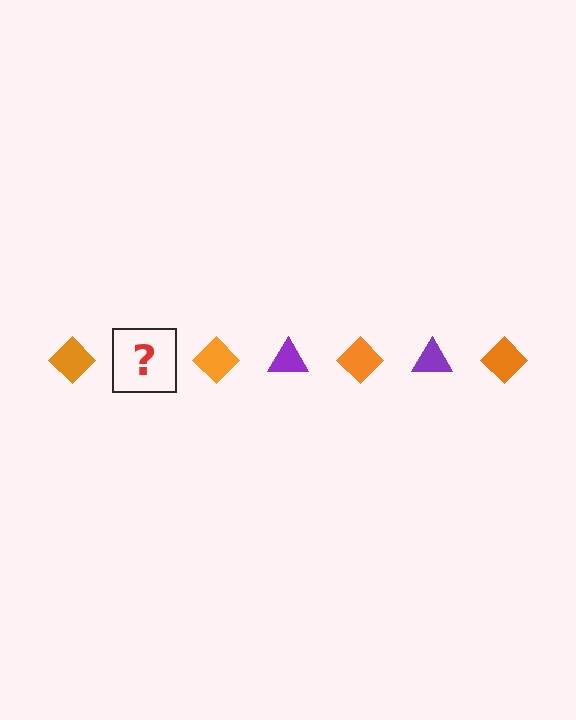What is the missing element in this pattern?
The missing element is a purple triangle.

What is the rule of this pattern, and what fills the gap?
The rule is that the pattern alternates between orange diamond and purple triangle. The gap should be filled with a purple triangle.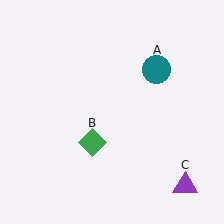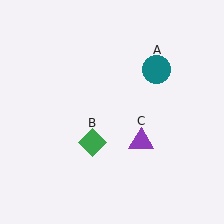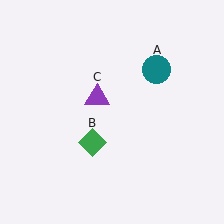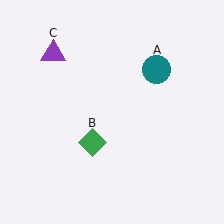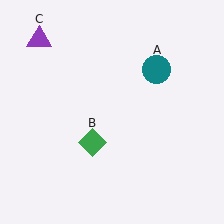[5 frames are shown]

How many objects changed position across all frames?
1 object changed position: purple triangle (object C).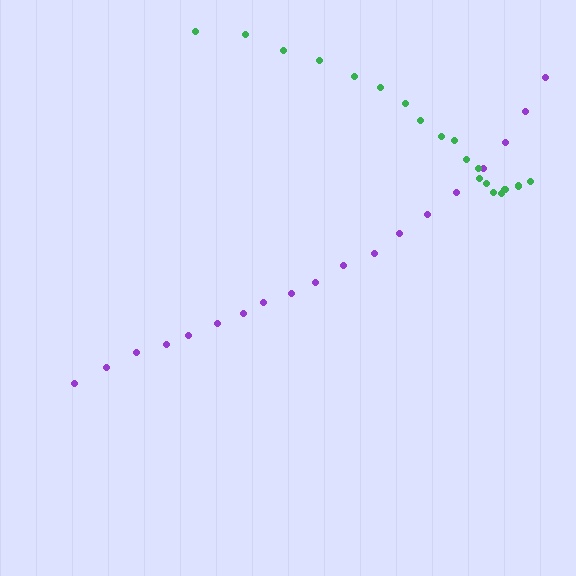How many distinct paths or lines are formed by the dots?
There are 2 distinct paths.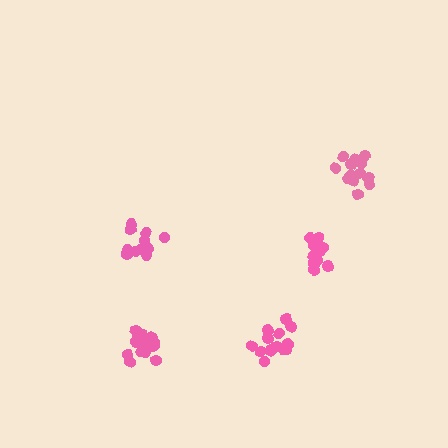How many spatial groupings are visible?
There are 5 spatial groupings.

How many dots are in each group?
Group 1: 15 dots, Group 2: 13 dots, Group 3: 16 dots, Group 4: 13 dots, Group 5: 11 dots (68 total).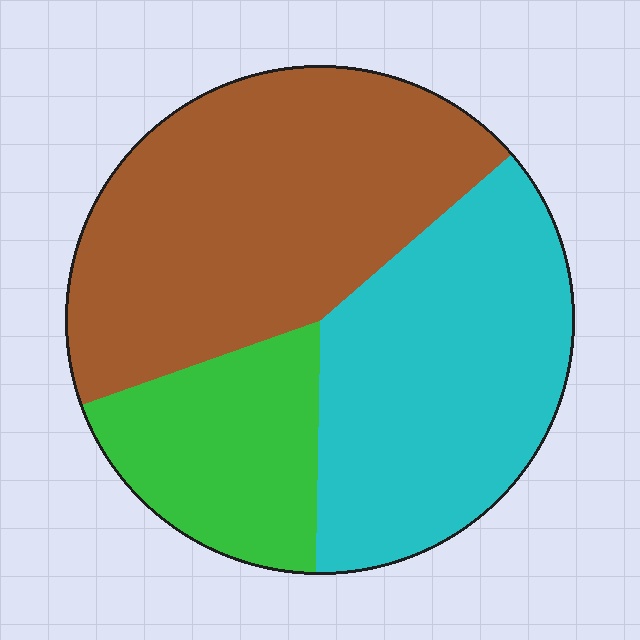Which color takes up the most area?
Brown, at roughly 45%.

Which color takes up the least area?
Green, at roughly 20%.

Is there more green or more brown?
Brown.